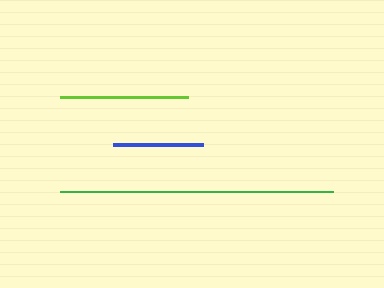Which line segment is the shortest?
The blue line is the shortest at approximately 89 pixels.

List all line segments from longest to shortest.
From longest to shortest: green, lime, blue.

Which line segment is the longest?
The green line is the longest at approximately 273 pixels.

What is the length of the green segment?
The green segment is approximately 273 pixels long.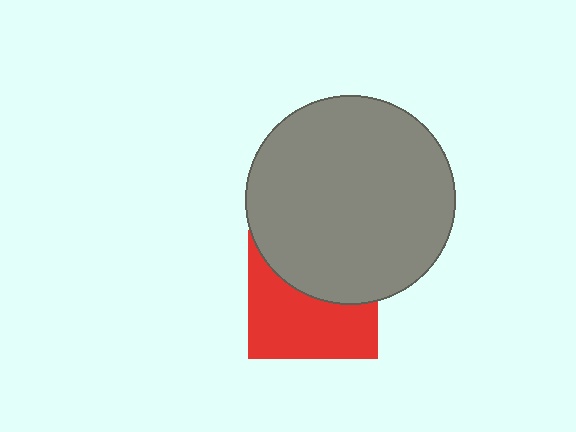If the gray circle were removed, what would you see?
You would see the complete red square.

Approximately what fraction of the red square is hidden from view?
Roughly 45% of the red square is hidden behind the gray circle.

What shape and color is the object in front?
The object in front is a gray circle.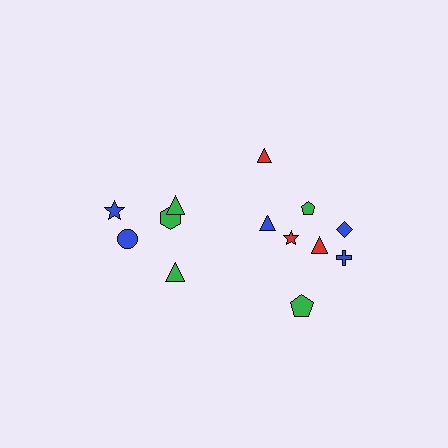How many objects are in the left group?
There are 5 objects.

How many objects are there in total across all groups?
There are 13 objects.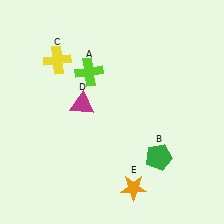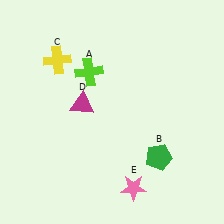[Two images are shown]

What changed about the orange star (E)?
In Image 1, E is orange. In Image 2, it changed to pink.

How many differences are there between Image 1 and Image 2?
There is 1 difference between the two images.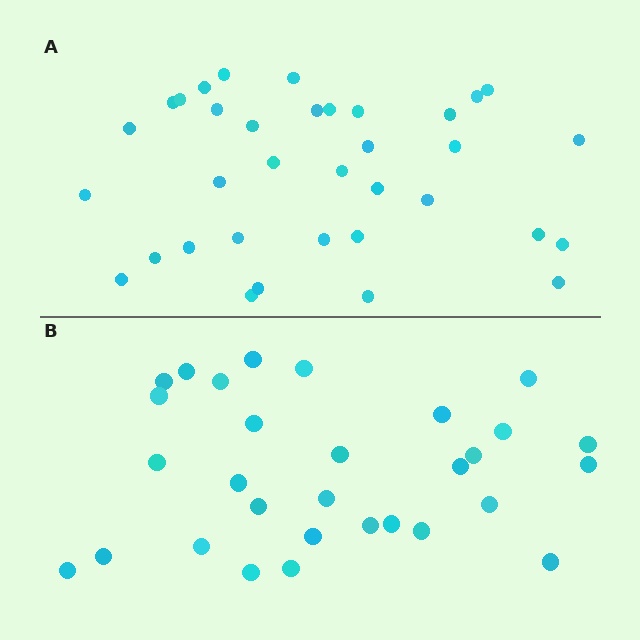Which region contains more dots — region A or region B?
Region A (the top region) has more dots.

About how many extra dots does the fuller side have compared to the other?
Region A has about 5 more dots than region B.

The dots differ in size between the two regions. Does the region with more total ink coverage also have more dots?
No. Region B has more total ink coverage because its dots are larger, but region A actually contains more individual dots. Total area can be misleading — the number of items is what matters here.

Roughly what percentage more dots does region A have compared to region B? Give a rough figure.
About 15% more.